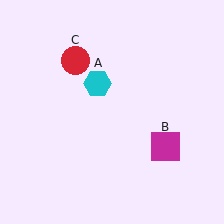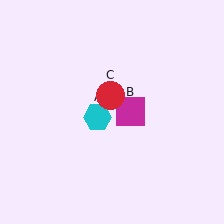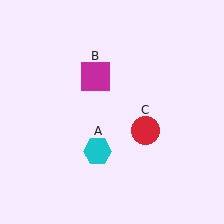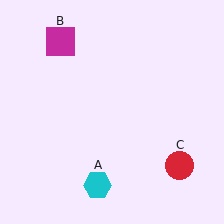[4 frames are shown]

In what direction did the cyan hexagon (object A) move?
The cyan hexagon (object A) moved down.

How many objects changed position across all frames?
3 objects changed position: cyan hexagon (object A), magenta square (object B), red circle (object C).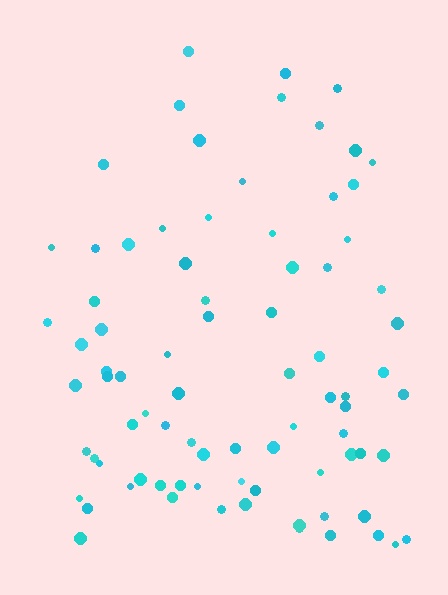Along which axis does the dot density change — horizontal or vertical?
Vertical.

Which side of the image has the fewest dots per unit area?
The top.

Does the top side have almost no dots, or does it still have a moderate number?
Still a moderate number, just noticeably fewer than the bottom.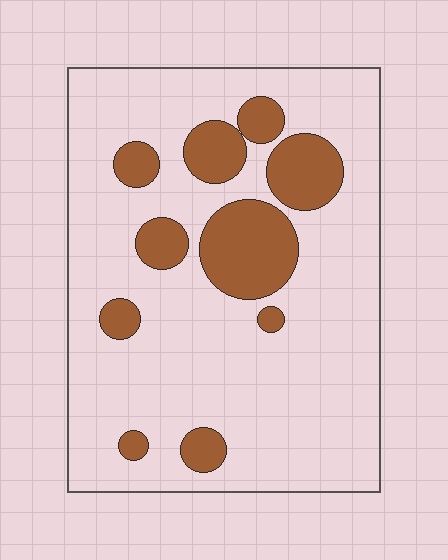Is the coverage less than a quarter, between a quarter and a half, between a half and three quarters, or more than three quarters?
Less than a quarter.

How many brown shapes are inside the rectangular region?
10.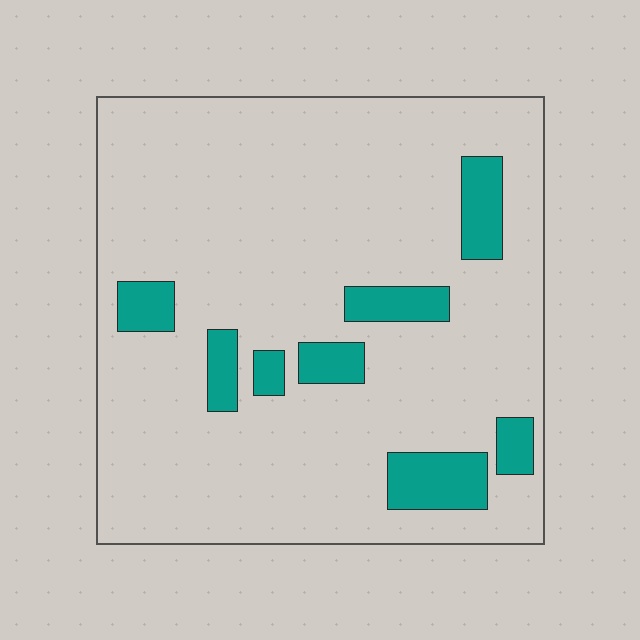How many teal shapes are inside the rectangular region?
8.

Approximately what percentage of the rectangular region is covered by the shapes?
Approximately 15%.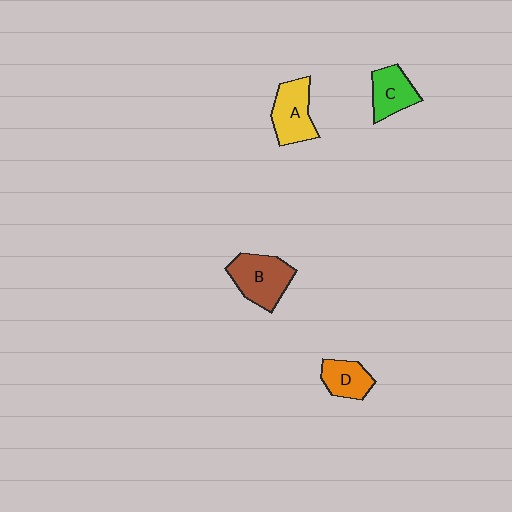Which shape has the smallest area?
Shape D (orange).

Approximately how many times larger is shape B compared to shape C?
Approximately 1.4 times.